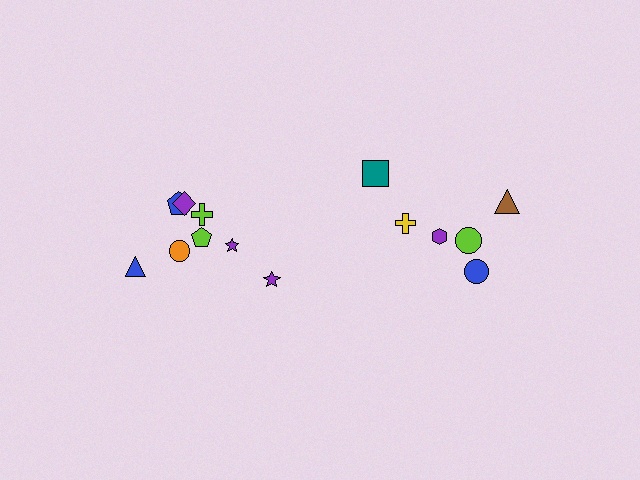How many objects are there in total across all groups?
There are 14 objects.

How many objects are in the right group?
There are 6 objects.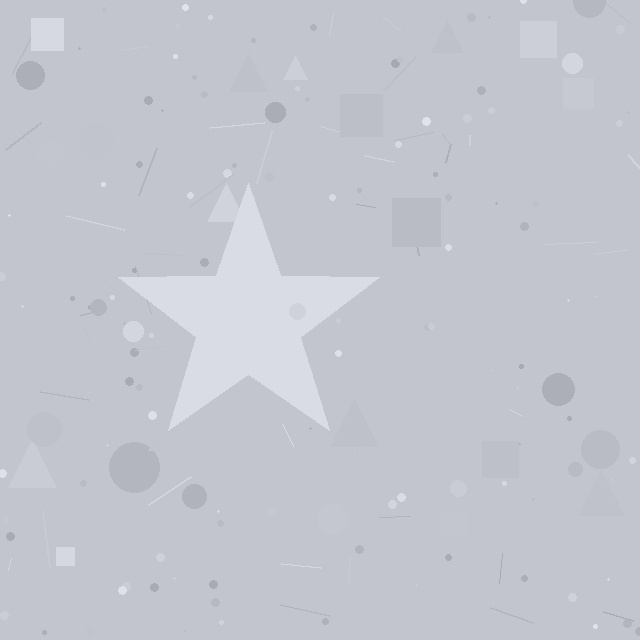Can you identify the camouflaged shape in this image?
The camouflaged shape is a star.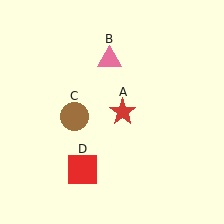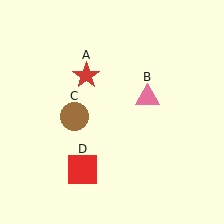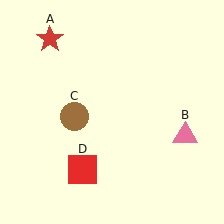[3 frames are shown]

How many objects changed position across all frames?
2 objects changed position: red star (object A), pink triangle (object B).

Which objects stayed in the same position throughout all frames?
Brown circle (object C) and red square (object D) remained stationary.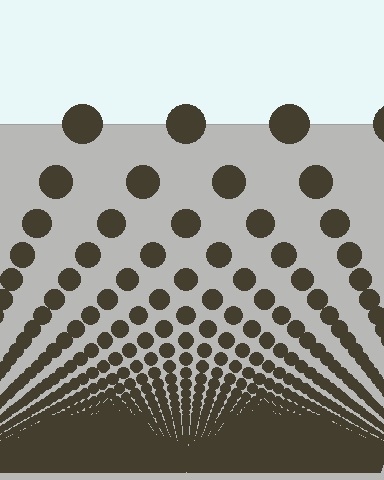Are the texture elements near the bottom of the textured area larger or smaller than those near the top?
Smaller. The gradient is inverted — elements near the bottom are smaller and denser.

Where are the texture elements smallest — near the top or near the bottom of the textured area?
Near the bottom.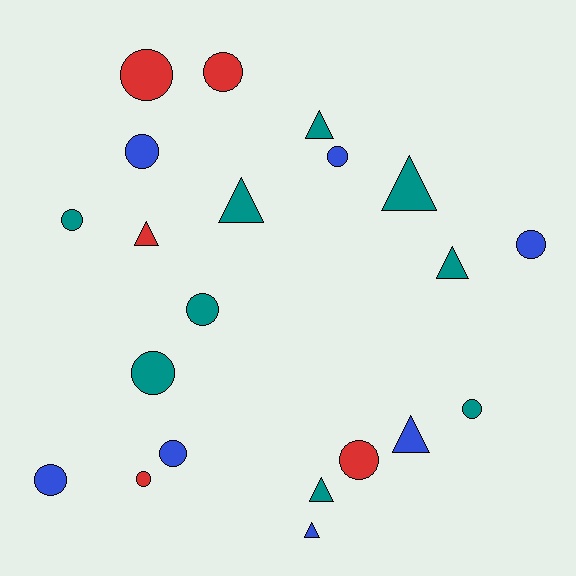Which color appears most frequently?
Teal, with 9 objects.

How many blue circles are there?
There are 5 blue circles.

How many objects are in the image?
There are 21 objects.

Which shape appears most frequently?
Circle, with 13 objects.